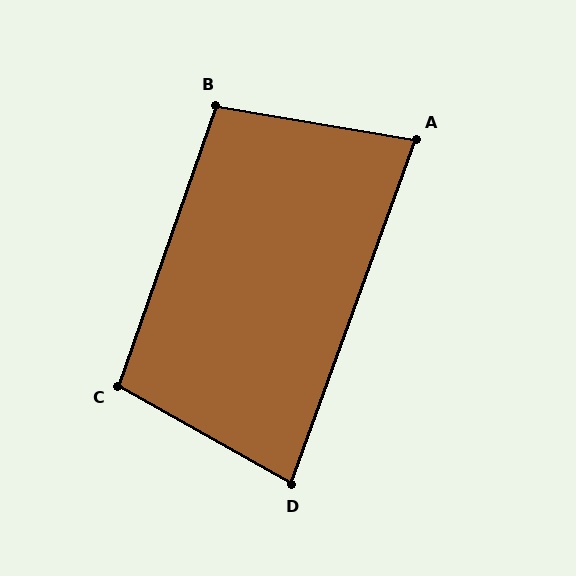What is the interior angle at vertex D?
Approximately 81 degrees (acute).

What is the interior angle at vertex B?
Approximately 99 degrees (obtuse).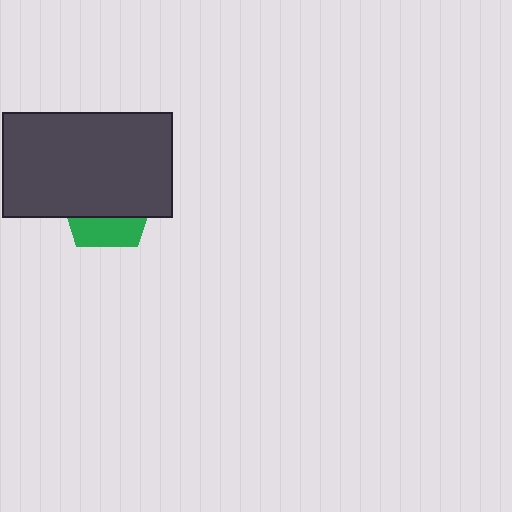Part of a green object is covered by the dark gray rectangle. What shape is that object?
It is a pentagon.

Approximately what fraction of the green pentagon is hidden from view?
Roughly 67% of the green pentagon is hidden behind the dark gray rectangle.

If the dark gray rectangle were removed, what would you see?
You would see the complete green pentagon.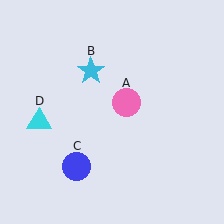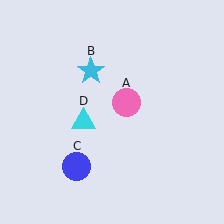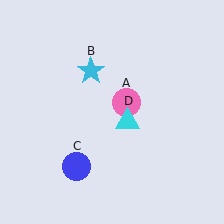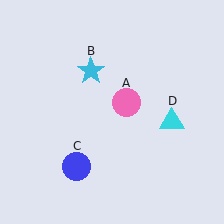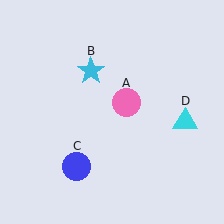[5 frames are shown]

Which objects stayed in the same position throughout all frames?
Pink circle (object A) and cyan star (object B) and blue circle (object C) remained stationary.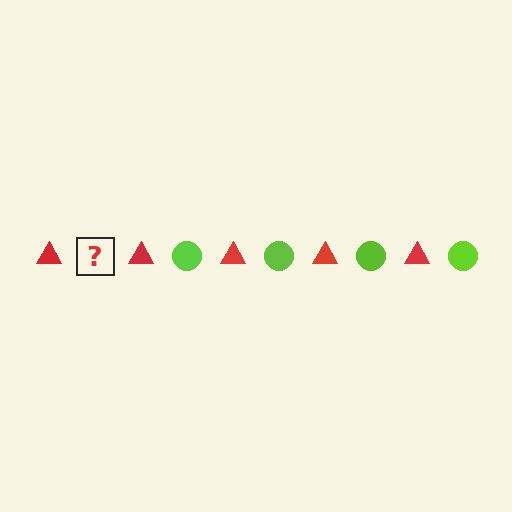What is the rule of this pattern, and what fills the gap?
The rule is that the pattern alternates between red triangle and lime circle. The gap should be filled with a lime circle.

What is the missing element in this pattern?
The missing element is a lime circle.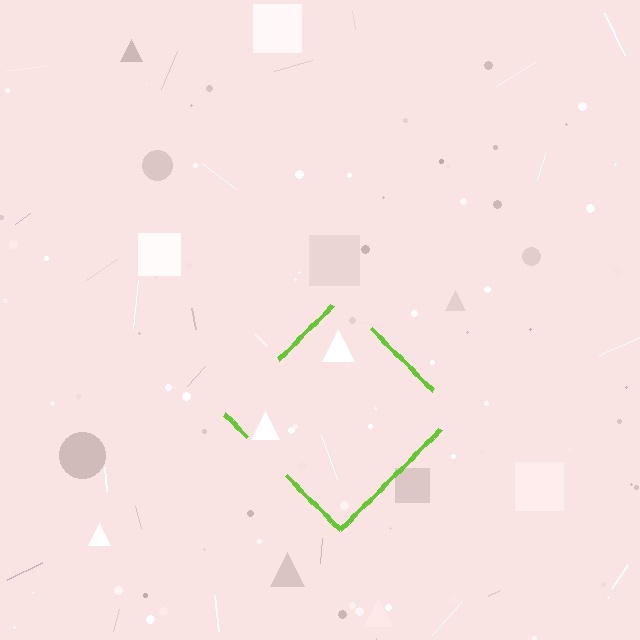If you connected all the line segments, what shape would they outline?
They would outline a diamond.